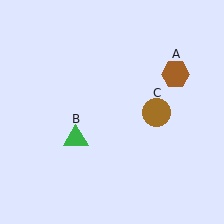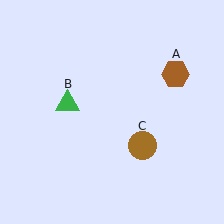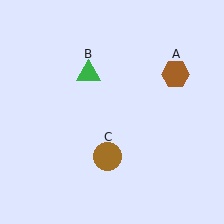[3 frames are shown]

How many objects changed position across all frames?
2 objects changed position: green triangle (object B), brown circle (object C).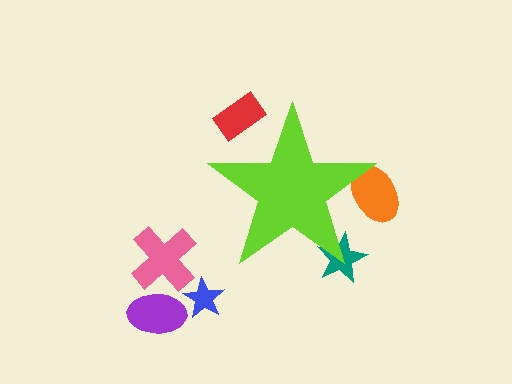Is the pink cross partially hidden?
No, the pink cross is fully visible.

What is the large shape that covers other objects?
A lime star.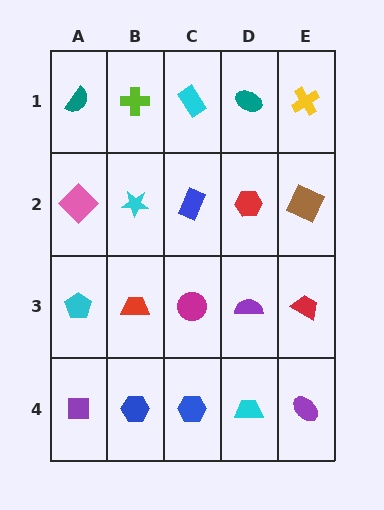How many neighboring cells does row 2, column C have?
4.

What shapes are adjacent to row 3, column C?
A blue rectangle (row 2, column C), a blue hexagon (row 4, column C), a red trapezoid (row 3, column B), a purple semicircle (row 3, column D).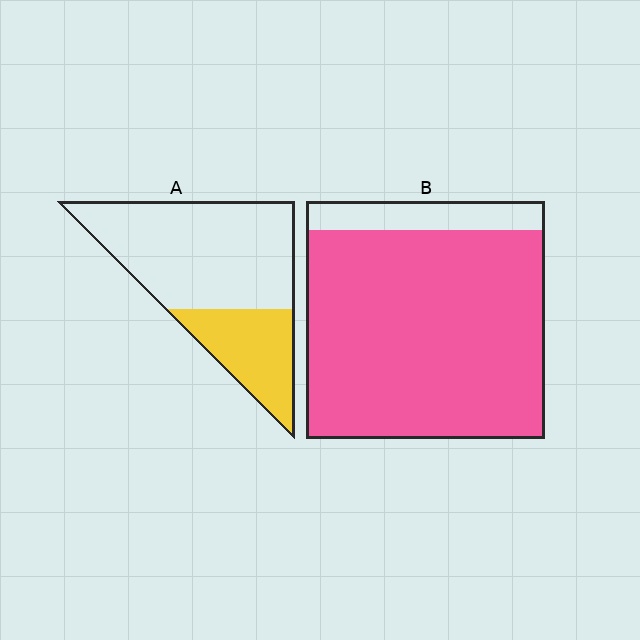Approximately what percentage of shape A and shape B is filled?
A is approximately 30% and B is approximately 90%.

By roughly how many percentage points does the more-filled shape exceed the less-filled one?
By roughly 60 percentage points (B over A).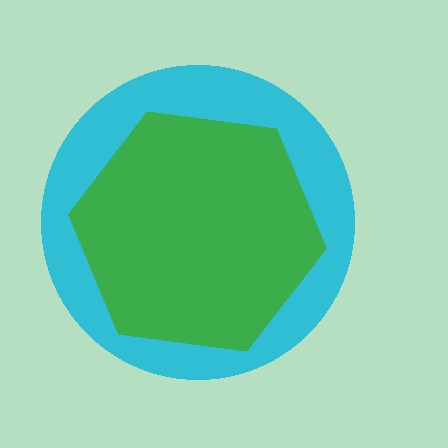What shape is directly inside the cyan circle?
The green hexagon.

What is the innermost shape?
The green hexagon.